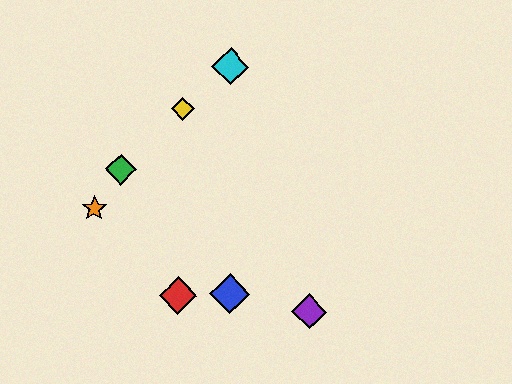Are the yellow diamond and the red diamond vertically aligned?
Yes, both are at x≈183.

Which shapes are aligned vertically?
The red diamond, the yellow diamond are aligned vertically.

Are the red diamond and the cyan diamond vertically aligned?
No, the red diamond is at x≈178 and the cyan diamond is at x≈231.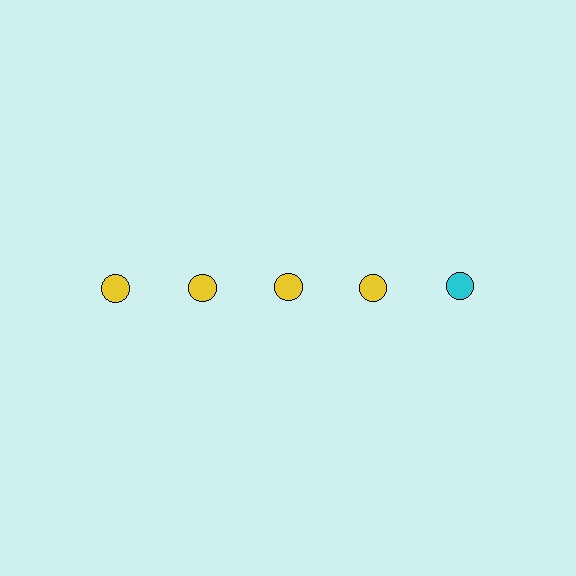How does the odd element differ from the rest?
It has a different color: cyan instead of yellow.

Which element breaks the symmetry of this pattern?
The cyan circle in the top row, rightmost column breaks the symmetry. All other shapes are yellow circles.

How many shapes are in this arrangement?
There are 5 shapes arranged in a grid pattern.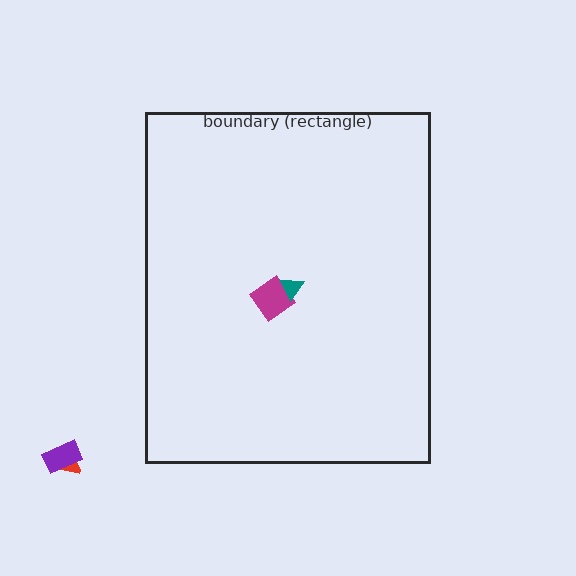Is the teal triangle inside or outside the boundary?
Inside.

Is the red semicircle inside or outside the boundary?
Outside.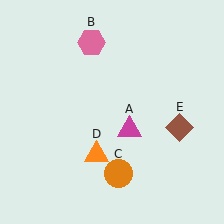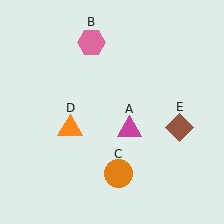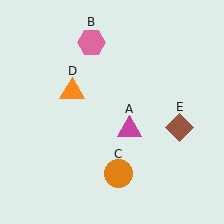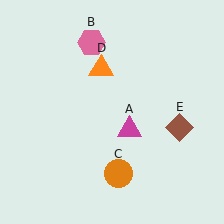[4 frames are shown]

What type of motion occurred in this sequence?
The orange triangle (object D) rotated clockwise around the center of the scene.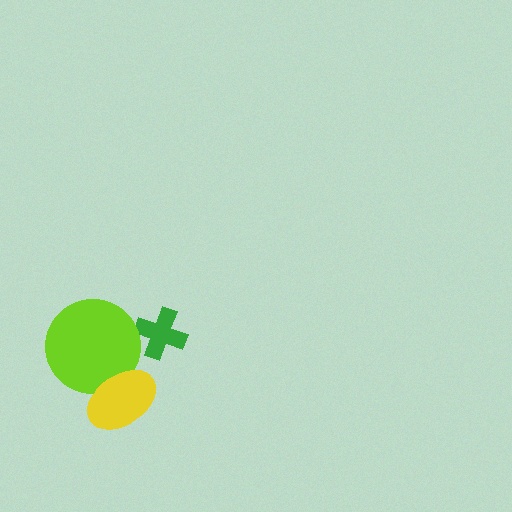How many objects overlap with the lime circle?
1 object overlaps with the lime circle.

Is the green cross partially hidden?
No, no other shape covers it.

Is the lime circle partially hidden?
Yes, it is partially covered by another shape.